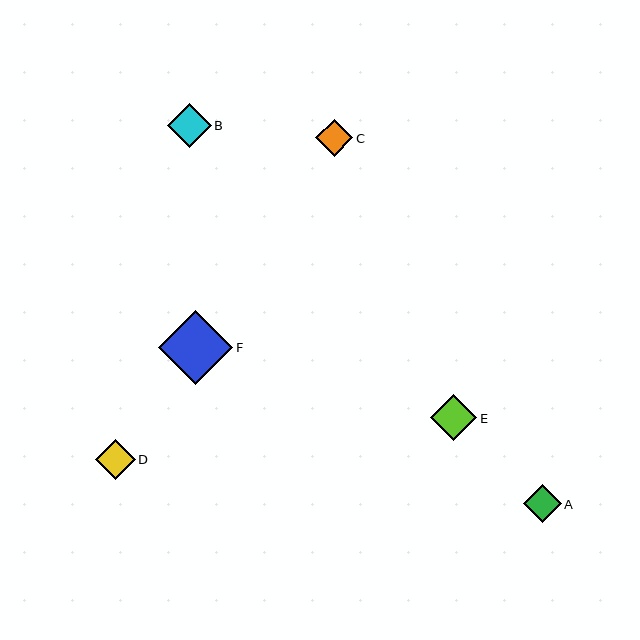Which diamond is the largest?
Diamond F is the largest with a size of approximately 75 pixels.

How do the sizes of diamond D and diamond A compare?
Diamond D and diamond A are approximately the same size.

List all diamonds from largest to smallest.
From largest to smallest: F, E, B, D, A, C.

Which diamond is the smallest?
Diamond C is the smallest with a size of approximately 37 pixels.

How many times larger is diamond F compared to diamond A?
Diamond F is approximately 2.0 times the size of diamond A.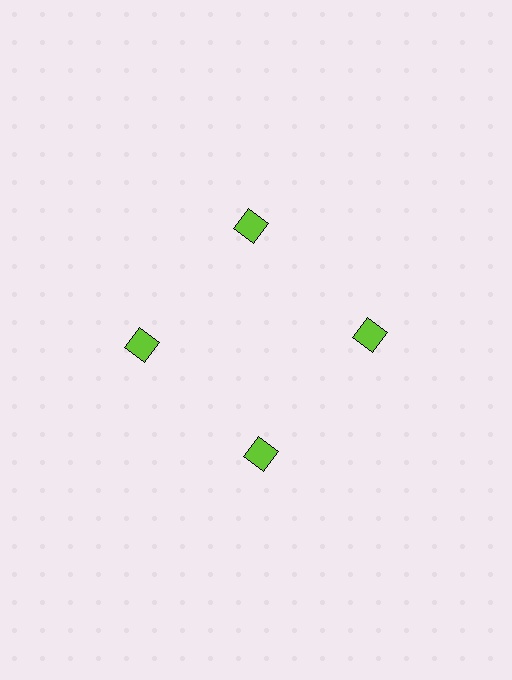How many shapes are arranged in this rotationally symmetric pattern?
There are 4 shapes, arranged in 4 groups of 1.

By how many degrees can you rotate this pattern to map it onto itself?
The pattern maps onto itself every 90 degrees of rotation.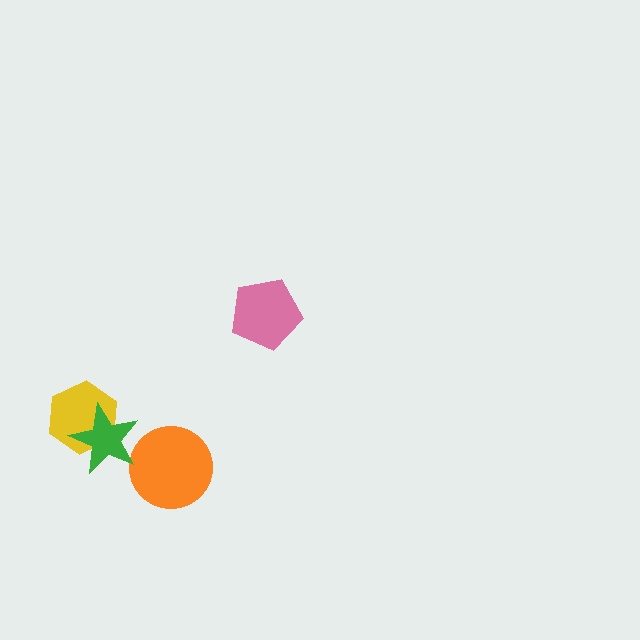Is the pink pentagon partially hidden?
No, no other shape covers it.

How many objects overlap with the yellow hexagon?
1 object overlaps with the yellow hexagon.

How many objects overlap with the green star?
1 object overlaps with the green star.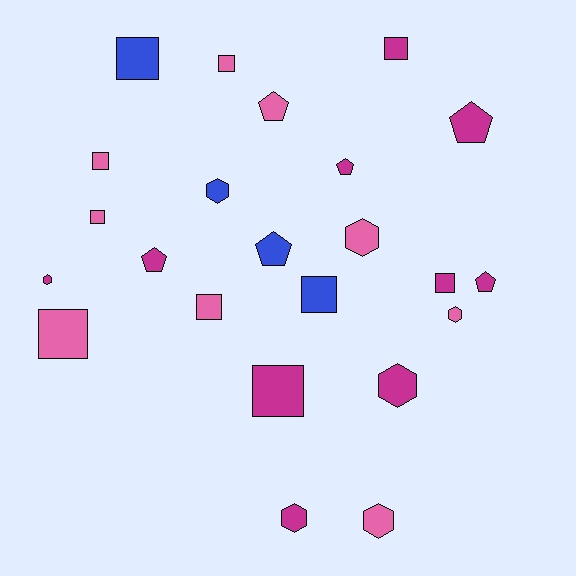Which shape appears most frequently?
Square, with 10 objects.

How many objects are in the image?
There are 23 objects.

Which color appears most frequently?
Magenta, with 10 objects.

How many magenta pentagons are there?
There are 4 magenta pentagons.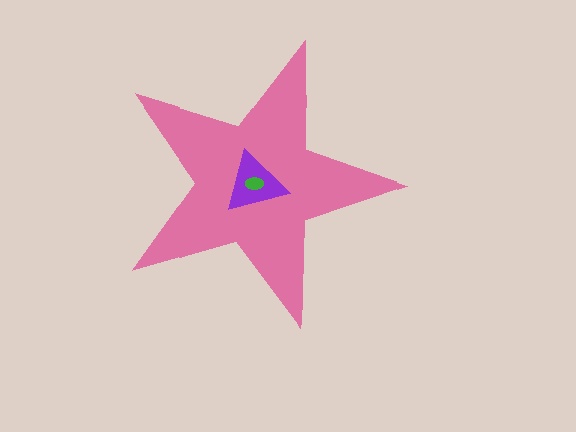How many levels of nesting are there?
3.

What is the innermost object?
The green ellipse.